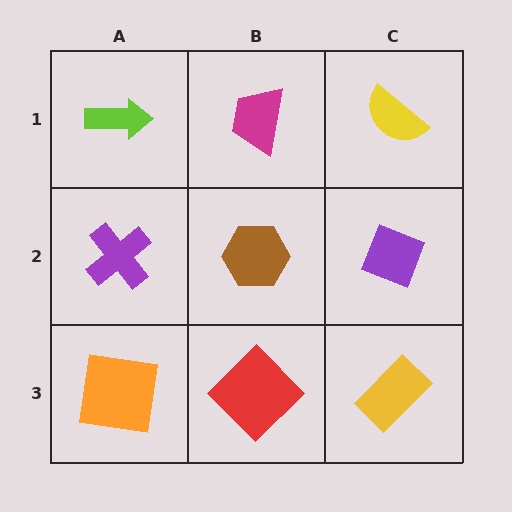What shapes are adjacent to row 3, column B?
A brown hexagon (row 2, column B), an orange square (row 3, column A), a yellow rectangle (row 3, column C).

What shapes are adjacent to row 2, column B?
A magenta trapezoid (row 1, column B), a red diamond (row 3, column B), a purple cross (row 2, column A), a purple diamond (row 2, column C).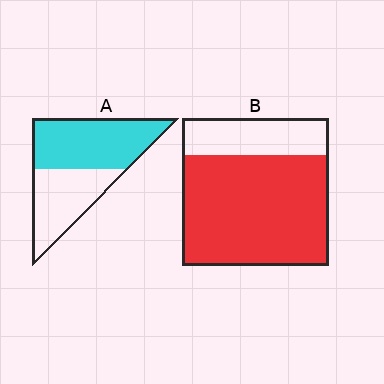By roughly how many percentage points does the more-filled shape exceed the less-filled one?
By roughly 20 percentage points (B over A).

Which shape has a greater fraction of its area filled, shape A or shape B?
Shape B.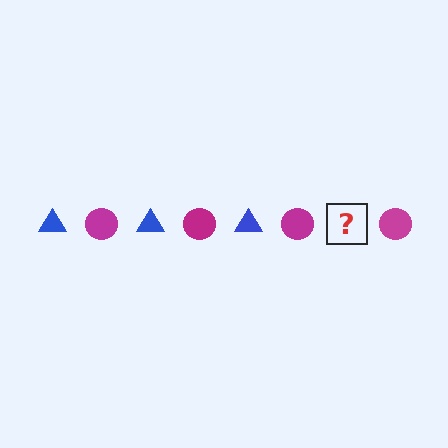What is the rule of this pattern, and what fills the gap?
The rule is that the pattern alternates between blue triangle and magenta circle. The gap should be filled with a blue triangle.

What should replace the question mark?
The question mark should be replaced with a blue triangle.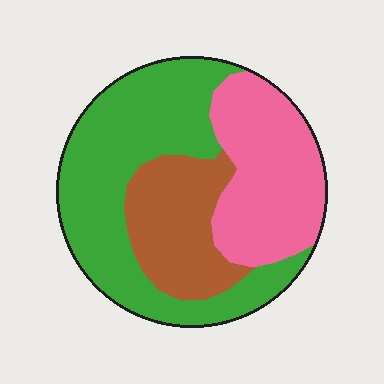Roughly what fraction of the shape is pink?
Pink takes up about one third (1/3) of the shape.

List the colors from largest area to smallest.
From largest to smallest: green, pink, brown.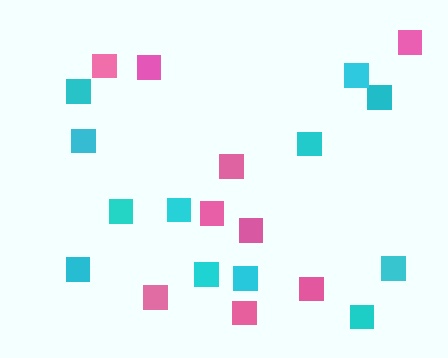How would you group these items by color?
There are 2 groups: one group of cyan squares (12) and one group of pink squares (9).